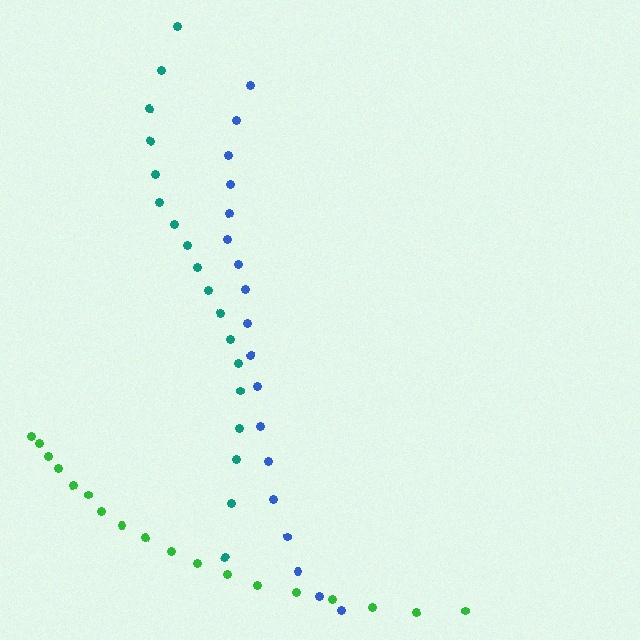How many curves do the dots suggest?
There are 3 distinct paths.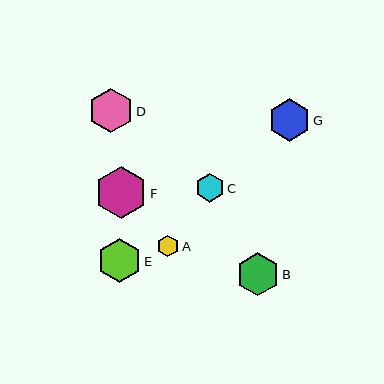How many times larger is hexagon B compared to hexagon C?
Hexagon B is approximately 1.5 times the size of hexagon C.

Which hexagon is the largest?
Hexagon F is the largest with a size of approximately 51 pixels.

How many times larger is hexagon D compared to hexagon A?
Hexagon D is approximately 2.1 times the size of hexagon A.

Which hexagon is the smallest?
Hexagon A is the smallest with a size of approximately 22 pixels.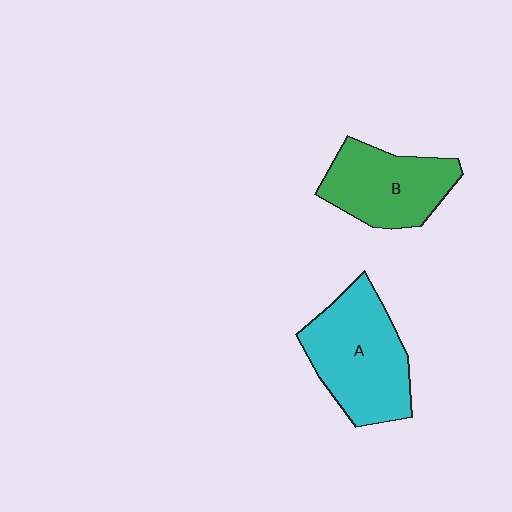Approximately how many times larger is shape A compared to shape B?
Approximately 1.2 times.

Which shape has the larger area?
Shape A (cyan).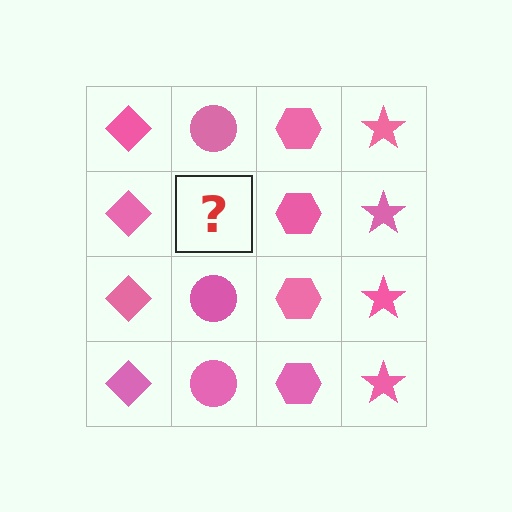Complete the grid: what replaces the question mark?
The question mark should be replaced with a pink circle.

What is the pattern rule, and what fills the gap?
The rule is that each column has a consistent shape. The gap should be filled with a pink circle.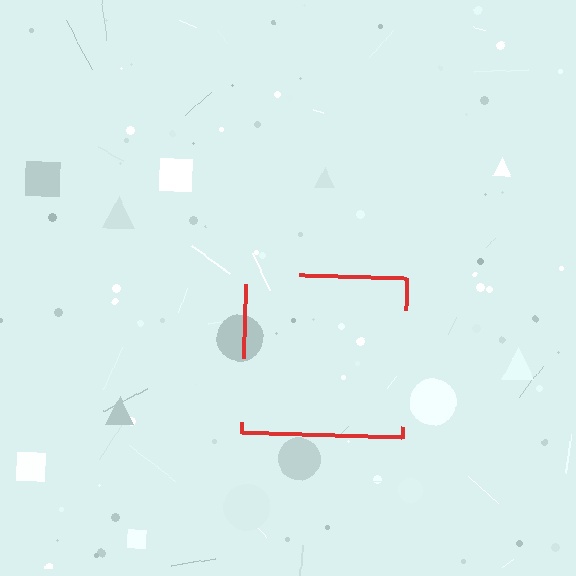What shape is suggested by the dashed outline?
The dashed outline suggests a square.